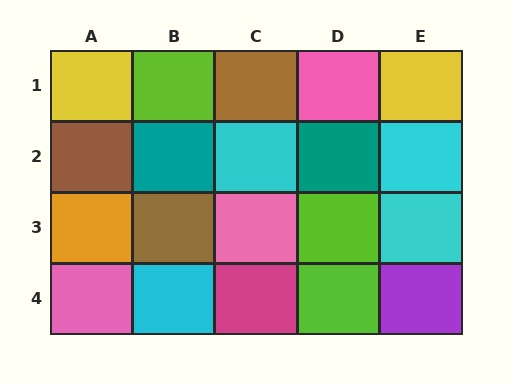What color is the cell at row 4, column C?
Magenta.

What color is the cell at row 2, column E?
Cyan.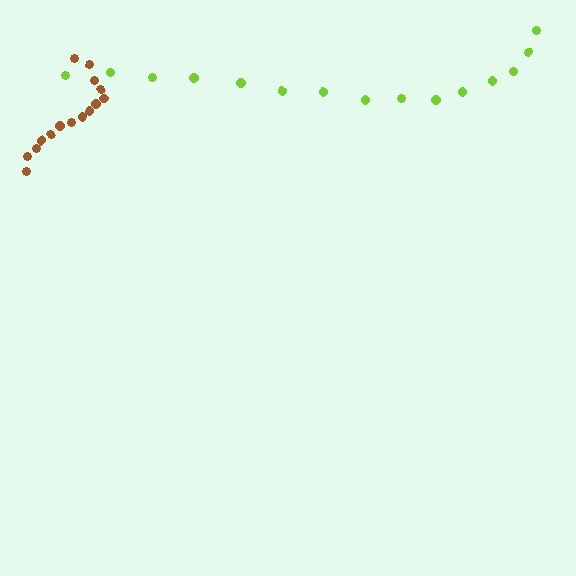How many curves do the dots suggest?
There are 2 distinct paths.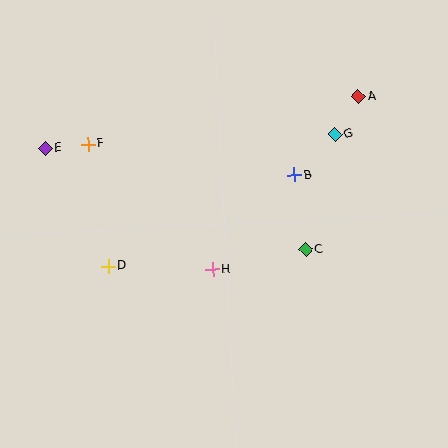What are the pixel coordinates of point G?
Point G is at (335, 134).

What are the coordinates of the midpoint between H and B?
The midpoint between H and B is at (253, 222).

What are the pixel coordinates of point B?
Point B is at (294, 175).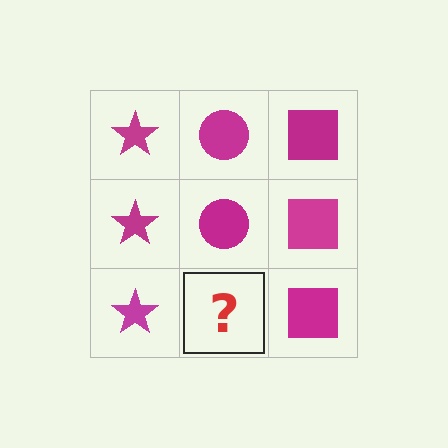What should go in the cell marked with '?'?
The missing cell should contain a magenta circle.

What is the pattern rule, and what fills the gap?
The rule is that each column has a consistent shape. The gap should be filled with a magenta circle.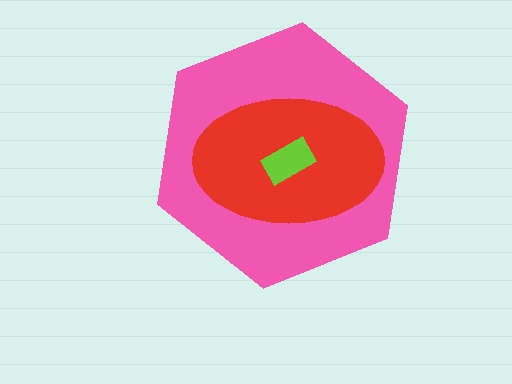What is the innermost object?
The lime rectangle.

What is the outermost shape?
The pink hexagon.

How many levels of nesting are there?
3.